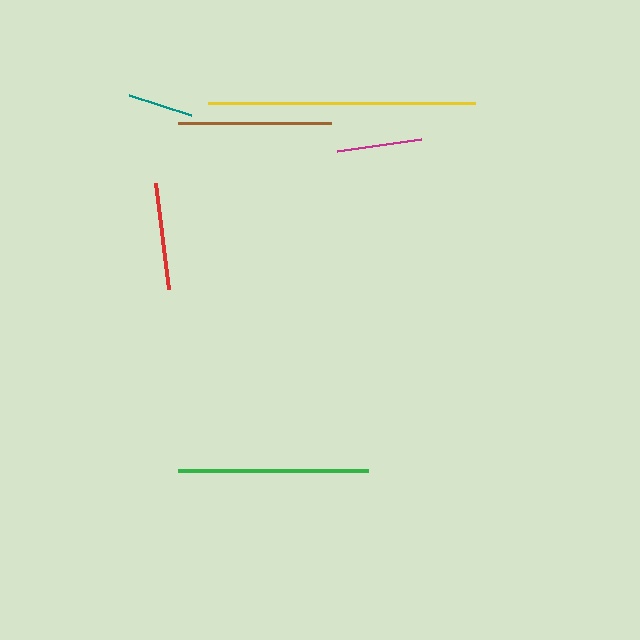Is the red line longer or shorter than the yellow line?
The yellow line is longer than the red line.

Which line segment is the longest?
The yellow line is the longest at approximately 267 pixels.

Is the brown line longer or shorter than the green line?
The green line is longer than the brown line.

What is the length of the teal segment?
The teal segment is approximately 65 pixels long.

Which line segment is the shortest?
The teal line is the shortest at approximately 65 pixels.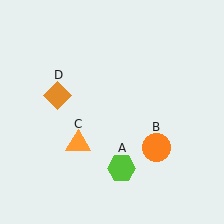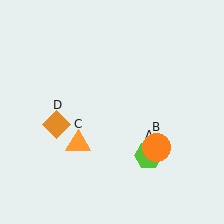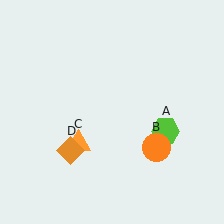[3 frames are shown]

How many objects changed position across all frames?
2 objects changed position: lime hexagon (object A), orange diamond (object D).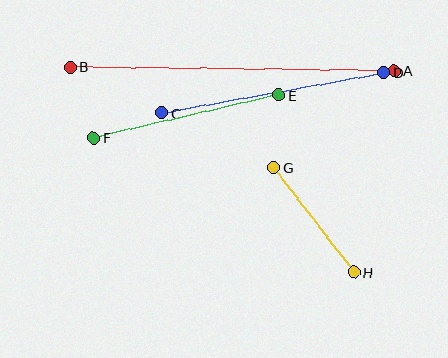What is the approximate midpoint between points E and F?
The midpoint is at approximately (187, 116) pixels.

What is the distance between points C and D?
The distance is approximately 226 pixels.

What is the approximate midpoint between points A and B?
The midpoint is at approximately (232, 69) pixels.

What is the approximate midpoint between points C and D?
The midpoint is at approximately (272, 93) pixels.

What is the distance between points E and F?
The distance is approximately 190 pixels.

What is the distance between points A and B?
The distance is approximately 324 pixels.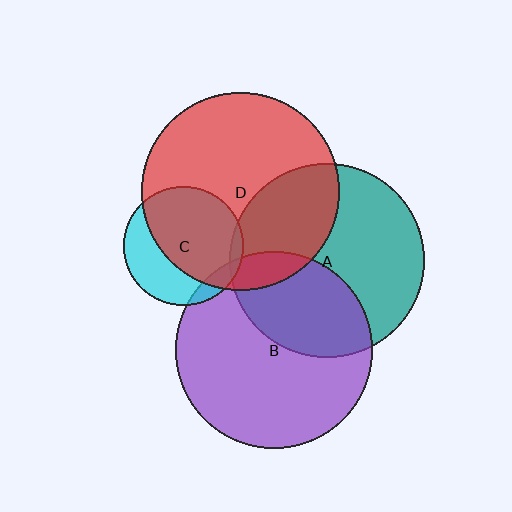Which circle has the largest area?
Circle D (red).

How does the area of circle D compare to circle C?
Approximately 2.8 times.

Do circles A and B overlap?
Yes.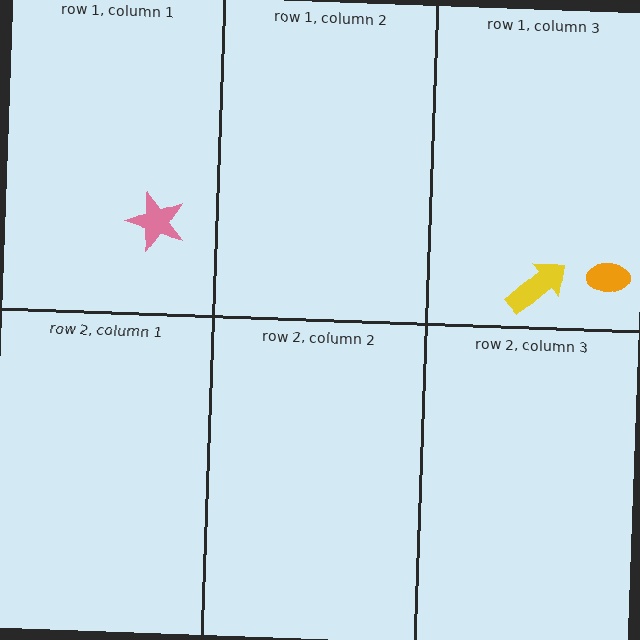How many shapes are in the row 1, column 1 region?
1.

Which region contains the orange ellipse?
The row 1, column 3 region.